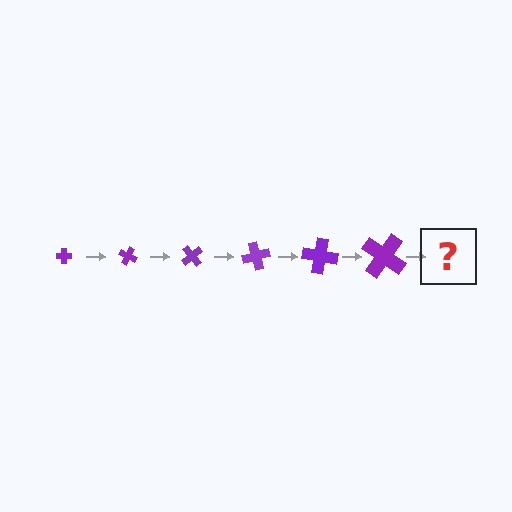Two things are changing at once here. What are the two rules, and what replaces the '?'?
The two rules are that the cross grows larger each step and it rotates 25 degrees each step. The '?' should be a cross, larger than the previous one and rotated 150 degrees from the start.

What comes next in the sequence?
The next element should be a cross, larger than the previous one and rotated 150 degrees from the start.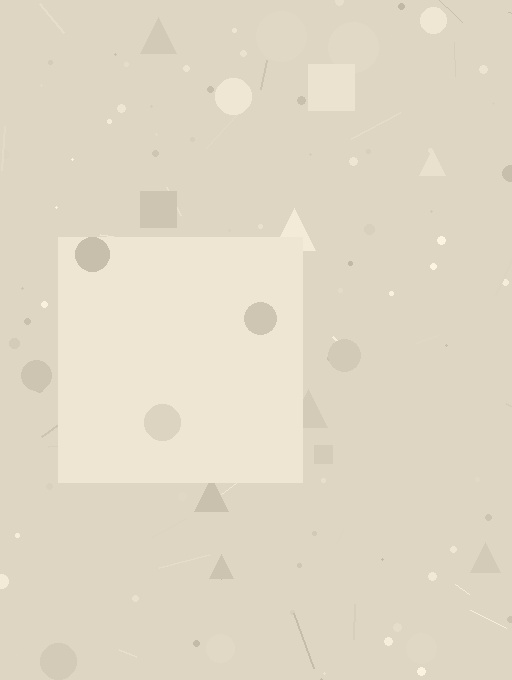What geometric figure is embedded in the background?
A square is embedded in the background.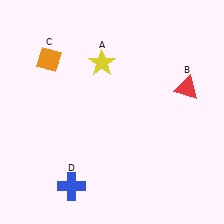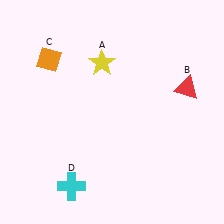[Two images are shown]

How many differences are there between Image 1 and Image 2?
There is 1 difference between the two images.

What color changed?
The cross (D) changed from blue in Image 1 to cyan in Image 2.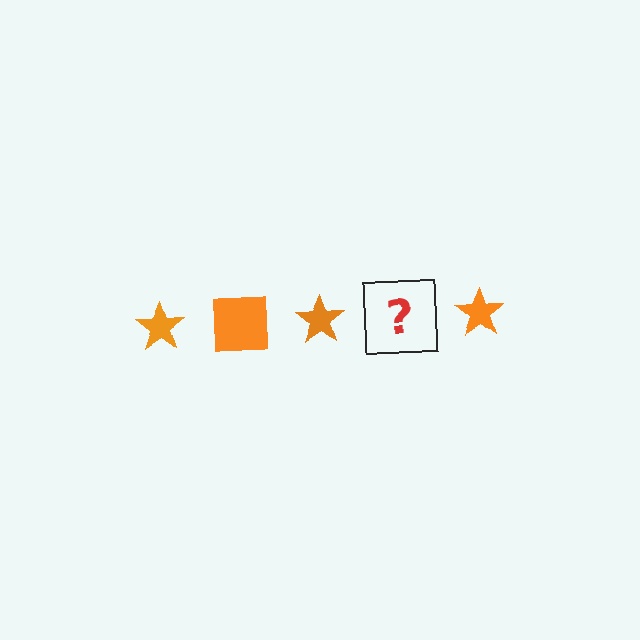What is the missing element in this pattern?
The missing element is an orange square.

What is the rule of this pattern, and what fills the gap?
The rule is that the pattern cycles through star, square shapes in orange. The gap should be filled with an orange square.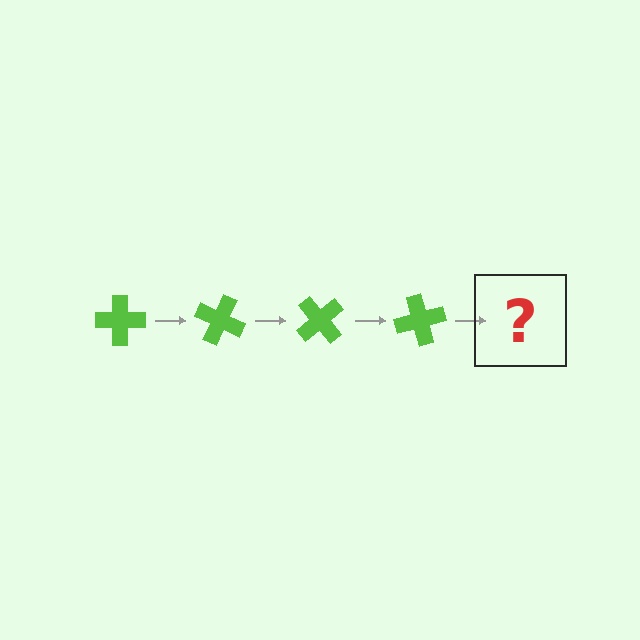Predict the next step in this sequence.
The next step is a lime cross rotated 100 degrees.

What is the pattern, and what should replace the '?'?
The pattern is that the cross rotates 25 degrees each step. The '?' should be a lime cross rotated 100 degrees.